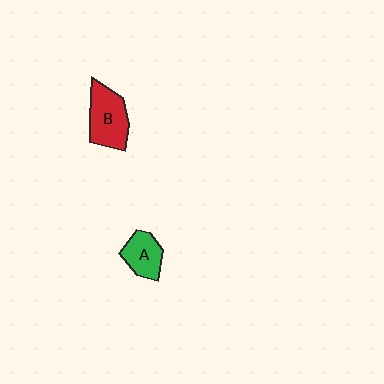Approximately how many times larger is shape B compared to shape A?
Approximately 1.5 times.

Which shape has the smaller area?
Shape A (green).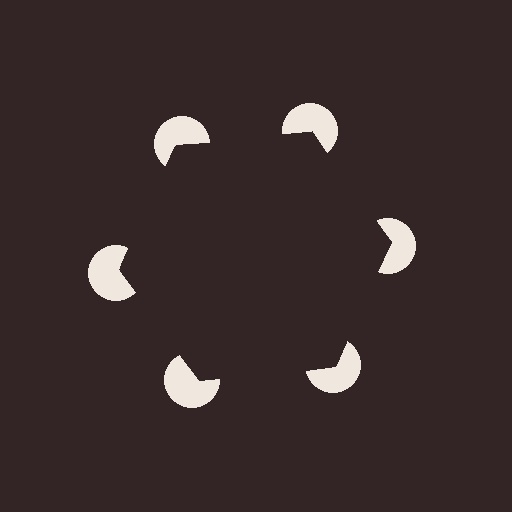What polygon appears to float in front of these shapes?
An illusory hexagon — its edges are inferred from the aligned wedge cuts in the pac-man discs, not physically drawn.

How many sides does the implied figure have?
6 sides.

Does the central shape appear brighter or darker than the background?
It typically appears slightly darker than the background, even though no actual brightness change is drawn.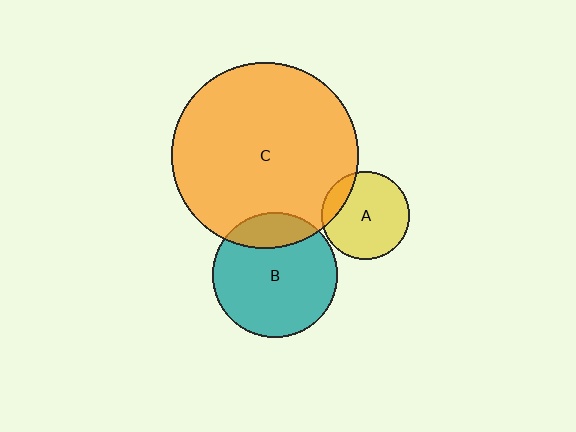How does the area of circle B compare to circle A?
Approximately 2.0 times.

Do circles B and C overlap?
Yes.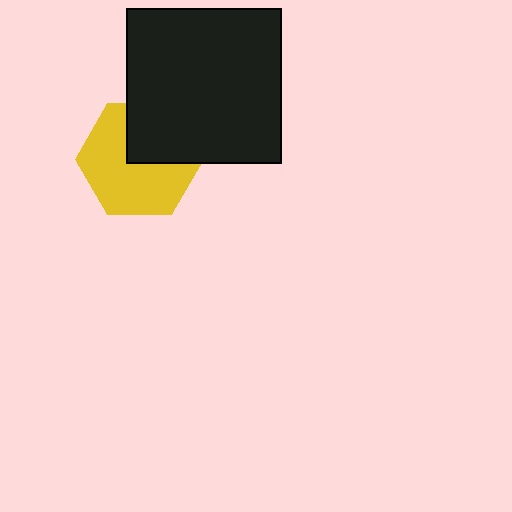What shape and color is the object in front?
The object in front is a black square.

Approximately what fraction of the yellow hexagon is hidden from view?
Roughly 35% of the yellow hexagon is hidden behind the black square.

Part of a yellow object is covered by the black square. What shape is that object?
It is a hexagon.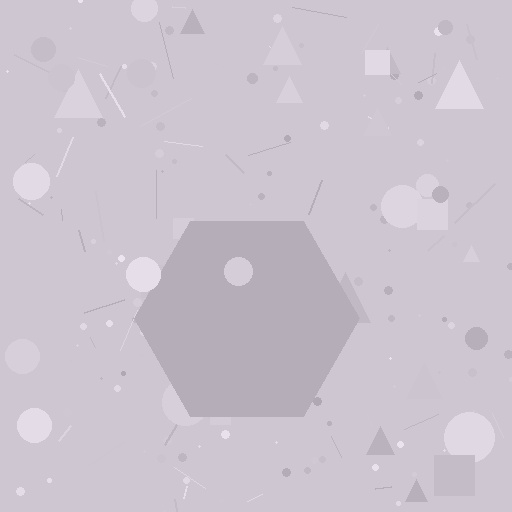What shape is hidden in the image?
A hexagon is hidden in the image.